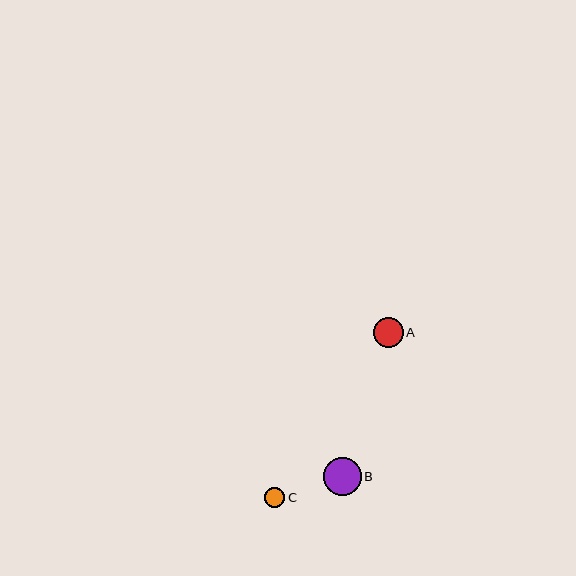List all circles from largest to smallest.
From largest to smallest: B, A, C.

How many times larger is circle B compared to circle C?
Circle B is approximately 1.9 times the size of circle C.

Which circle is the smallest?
Circle C is the smallest with a size of approximately 20 pixels.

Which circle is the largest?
Circle B is the largest with a size of approximately 38 pixels.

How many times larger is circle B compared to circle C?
Circle B is approximately 1.9 times the size of circle C.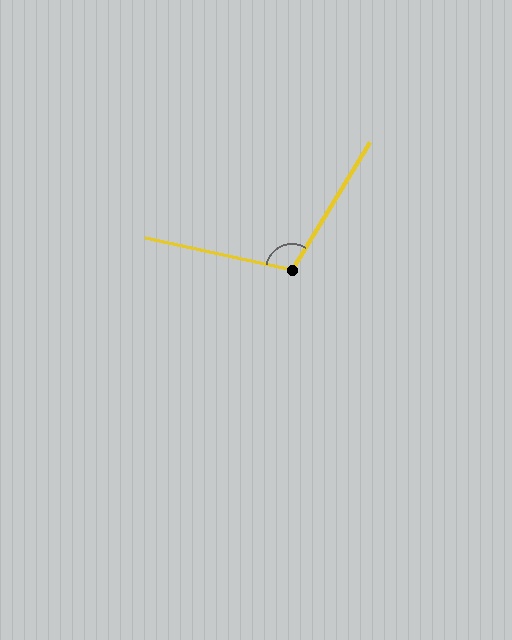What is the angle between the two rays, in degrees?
Approximately 110 degrees.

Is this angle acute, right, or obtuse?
It is obtuse.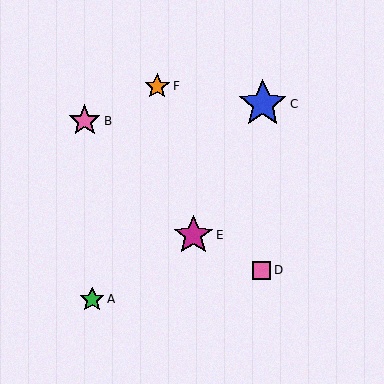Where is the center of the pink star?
The center of the pink star is at (85, 121).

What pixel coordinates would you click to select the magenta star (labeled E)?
Click at (193, 235) to select the magenta star E.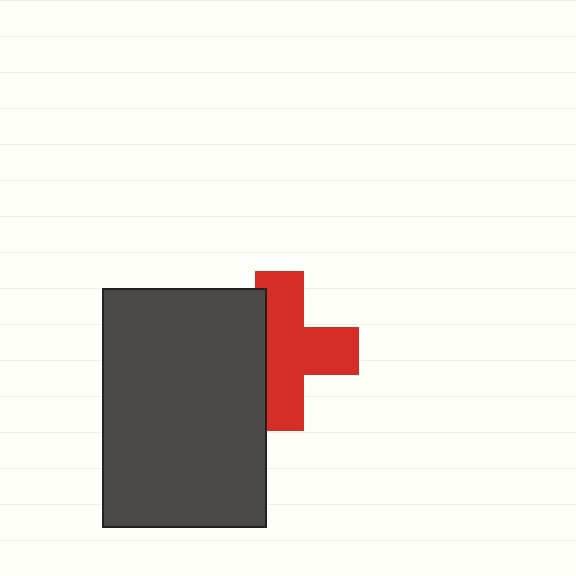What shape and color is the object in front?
The object in front is a dark gray rectangle.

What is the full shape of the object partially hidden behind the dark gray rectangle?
The partially hidden object is a red cross.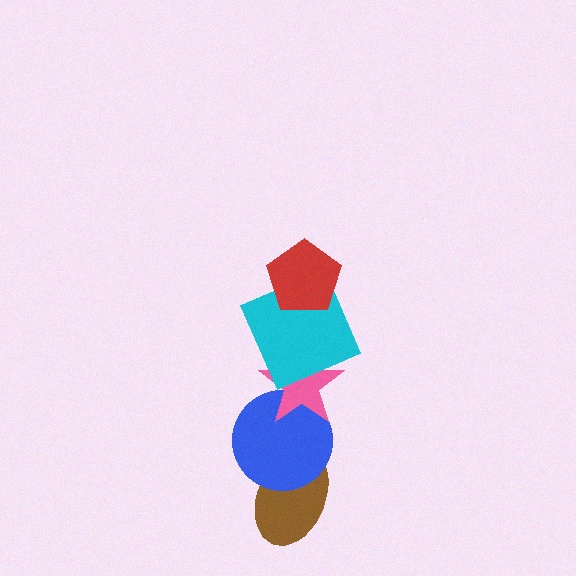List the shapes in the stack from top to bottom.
From top to bottom: the red pentagon, the cyan square, the pink star, the blue circle, the brown ellipse.